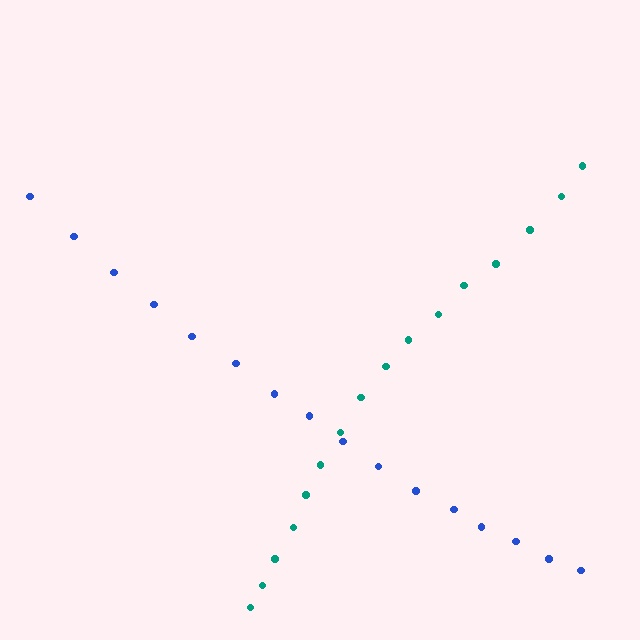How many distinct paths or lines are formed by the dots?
There are 2 distinct paths.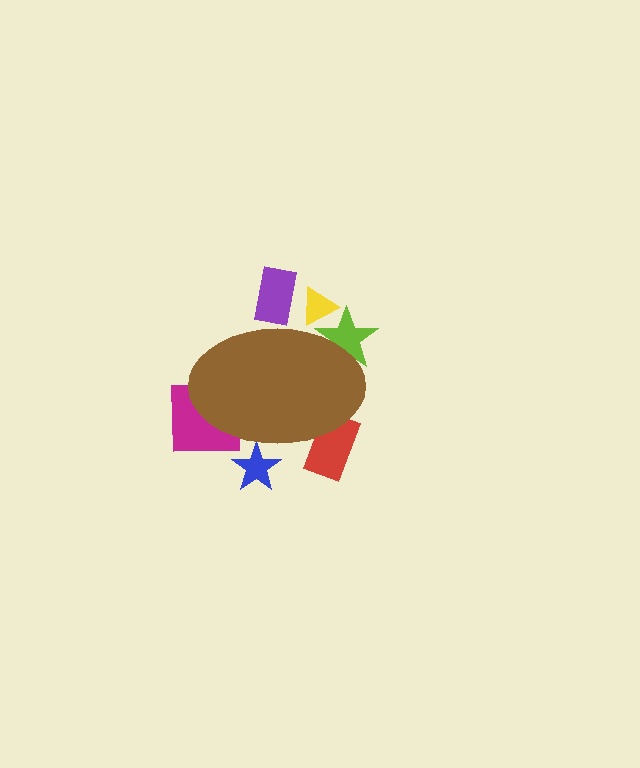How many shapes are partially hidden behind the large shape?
6 shapes are partially hidden.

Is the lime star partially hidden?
Yes, the lime star is partially hidden behind the brown ellipse.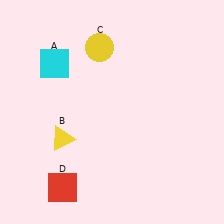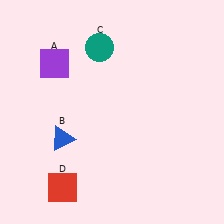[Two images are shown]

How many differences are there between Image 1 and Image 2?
There are 3 differences between the two images.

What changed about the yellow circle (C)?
In Image 1, C is yellow. In Image 2, it changed to teal.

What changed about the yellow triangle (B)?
In Image 1, B is yellow. In Image 2, it changed to blue.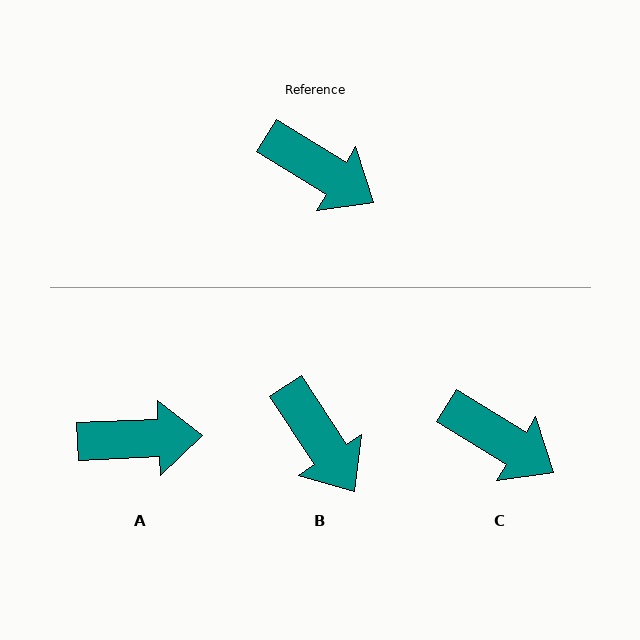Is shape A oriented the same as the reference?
No, it is off by about 35 degrees.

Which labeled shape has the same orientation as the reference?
C.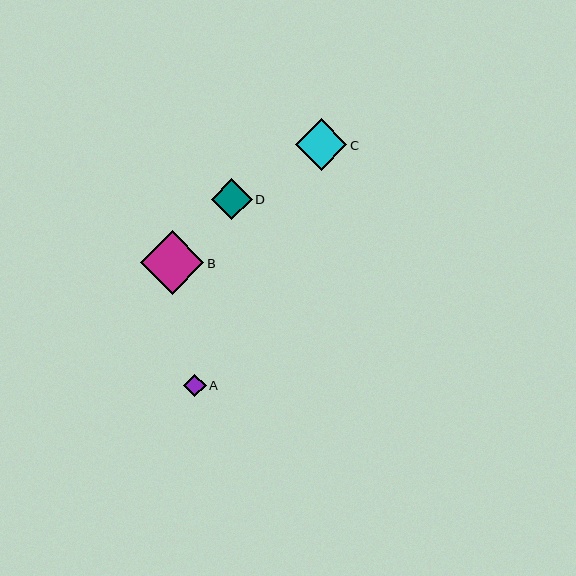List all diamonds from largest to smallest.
From largest to smallest: B, C, D, A.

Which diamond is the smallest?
Diamond A is the smallest with a size of approximately 23 pixels.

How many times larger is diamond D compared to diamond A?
Diamond D is approximately 1.8 times the size of diamond A.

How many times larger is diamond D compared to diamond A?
Diamond D is approximately 1.8 times the size of diamond A.